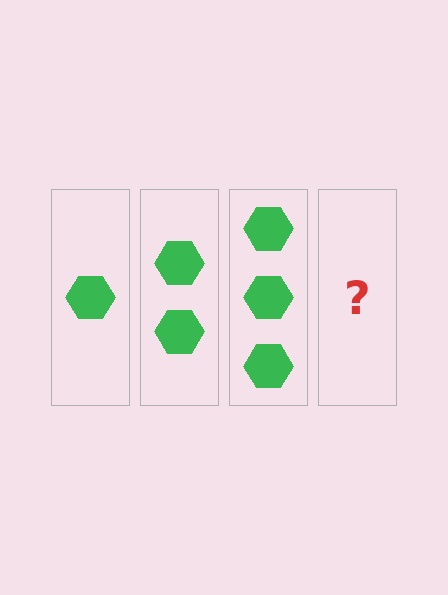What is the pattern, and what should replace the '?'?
The pattern is that each step adds one more hexagon. The '?' should be 4 hexagons.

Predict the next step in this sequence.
The next step is 4 hexagons.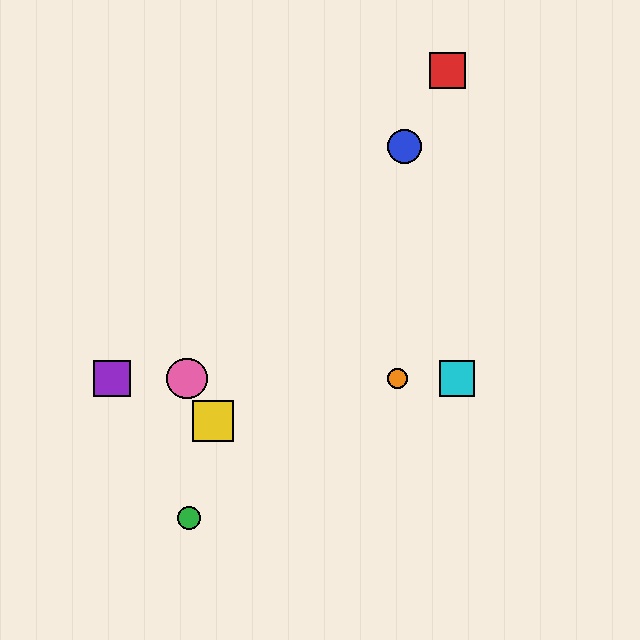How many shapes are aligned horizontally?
4 shapes (the purple square, the orange circle, the cyan square, the pink circle) are aligned horizontally.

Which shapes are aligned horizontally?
The purple square, the orange circle, the cyan square, the pink circle are aligned horizontally.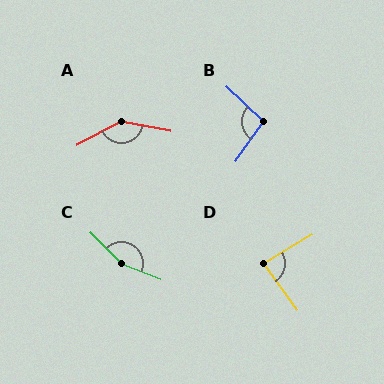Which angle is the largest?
C, at approximately 156 degrees.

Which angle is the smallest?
D, at approximately 85 degrees.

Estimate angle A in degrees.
Approximately 141 degrees.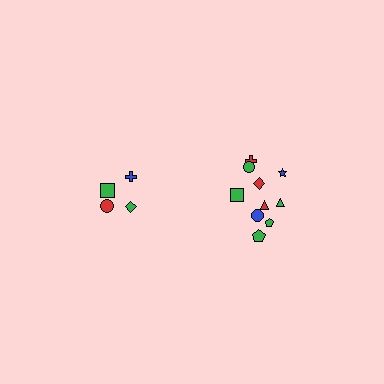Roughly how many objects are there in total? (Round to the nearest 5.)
Roughly 15 objects in total.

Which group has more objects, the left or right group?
The right group.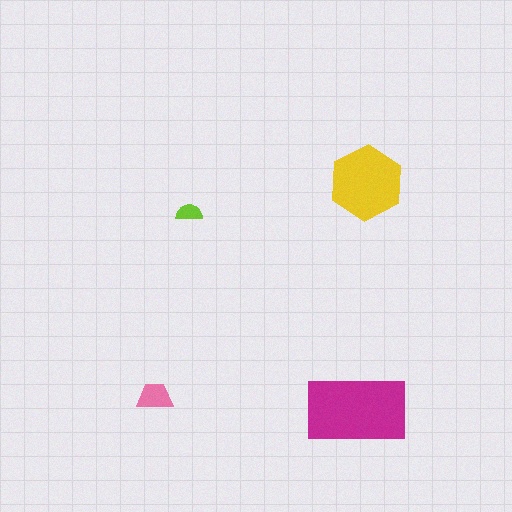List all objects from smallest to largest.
The lime semicircle, the pink trapezoid, the yellow hexagon, the magenta rectangle.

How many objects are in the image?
There are 4 objects in the image.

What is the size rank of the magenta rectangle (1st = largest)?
1st.